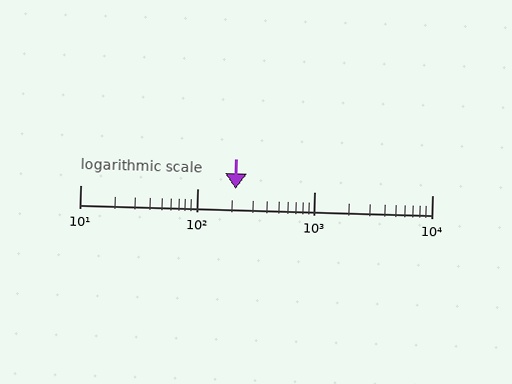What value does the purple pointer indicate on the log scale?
The pointer indicates approximately 210.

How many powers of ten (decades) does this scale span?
The scale spans 3 decades, from 10 to 10000.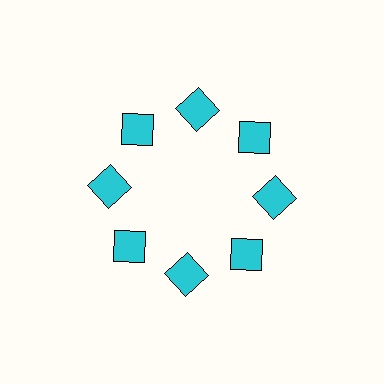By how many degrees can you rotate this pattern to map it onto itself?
The pattern maps onto itself every 45 degrees of rotation.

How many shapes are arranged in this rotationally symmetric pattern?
There are 8 shapes, arranged in 8 groups of 1.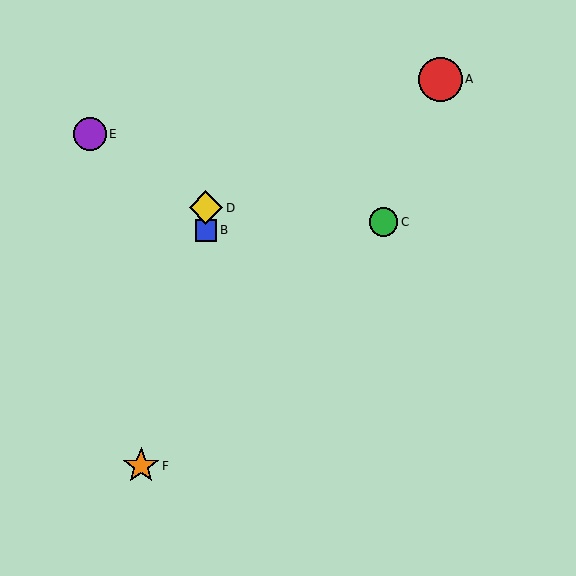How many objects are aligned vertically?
2 objects (B, D) are aligned vertically.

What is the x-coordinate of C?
Object C is at x≈384.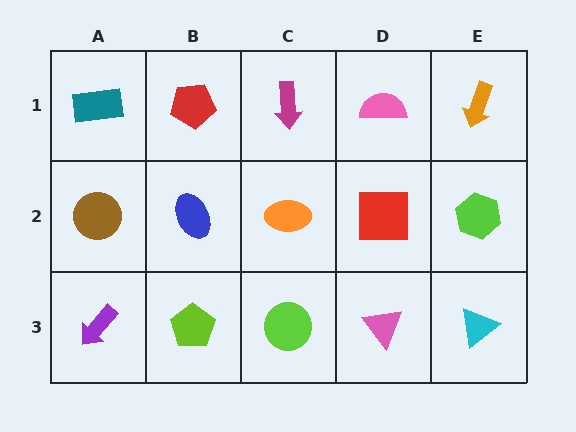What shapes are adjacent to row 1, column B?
A blue ellipse (row 2, column B), a teal rectangle (row 1, column A), a magenta arrow (row 1, column C).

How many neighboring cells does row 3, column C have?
3.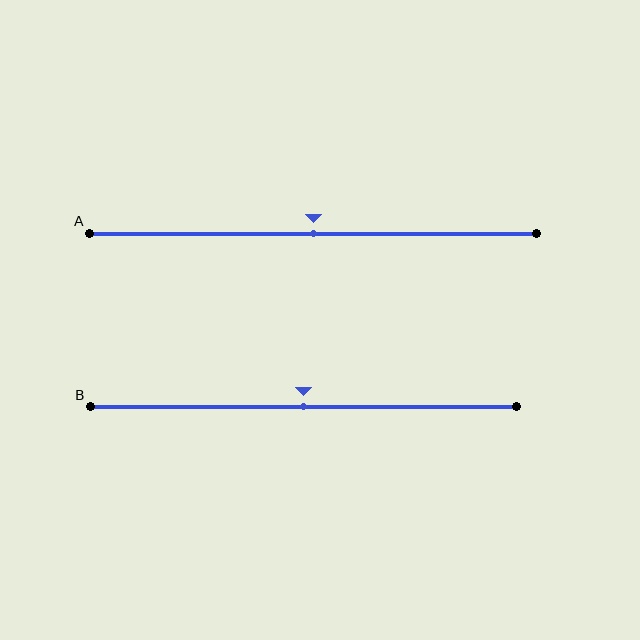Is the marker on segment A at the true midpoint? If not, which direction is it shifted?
Yes, the marker on segment A is at the true midpoint.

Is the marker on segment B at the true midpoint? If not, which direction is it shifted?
Yes, the marker on segment B is at the true midpoint.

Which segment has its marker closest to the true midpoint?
Segment A has its marker closest to the true midpoint.